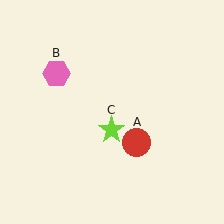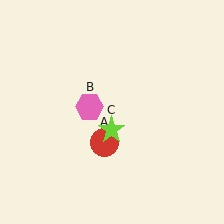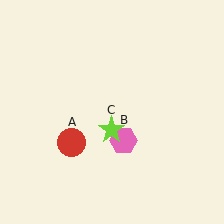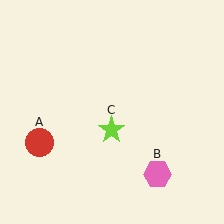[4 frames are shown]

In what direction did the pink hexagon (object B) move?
The pink hexagon (object B) moved down and to the right.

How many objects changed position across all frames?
2 objects changed position: red circle (object A), pink hexagon (object B).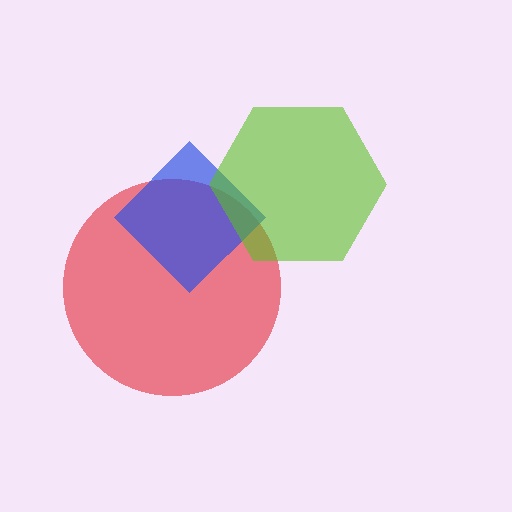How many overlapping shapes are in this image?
There are 3 overlapping shapes in the image.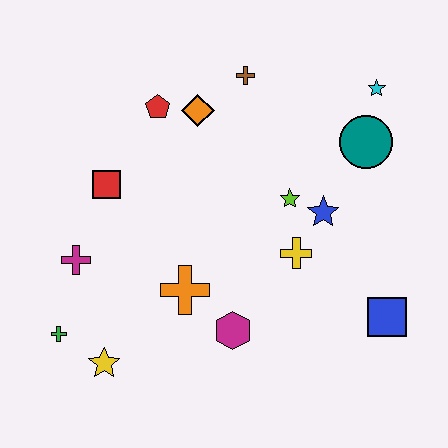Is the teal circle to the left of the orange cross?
No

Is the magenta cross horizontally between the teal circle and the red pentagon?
No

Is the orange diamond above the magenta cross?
Yes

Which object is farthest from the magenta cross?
The cyan star is farthest from the magenta cross.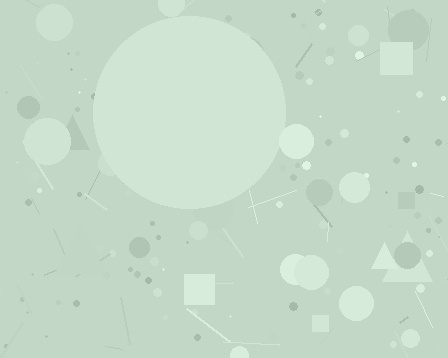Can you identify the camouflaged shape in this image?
The camouflaged shape is a circle.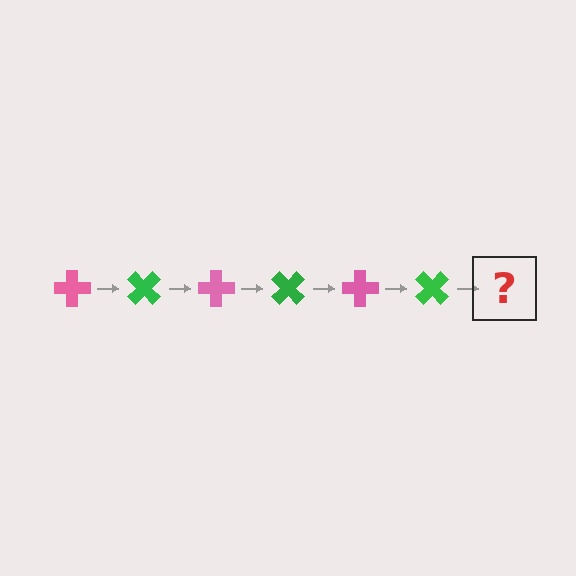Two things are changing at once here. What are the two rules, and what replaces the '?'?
The two rules are that it rotates 45 degrees each step and the color cycles through pink and green. The '?' should be a pink cross, rotated 270 degrees from the start.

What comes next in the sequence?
The next element should be a pink cross, rotated 270 degrees from the start.